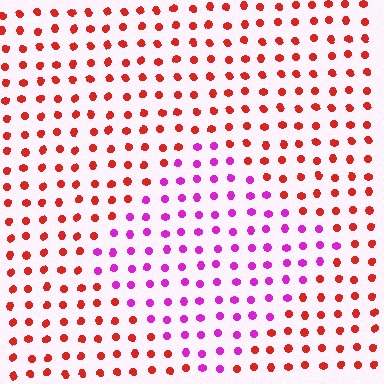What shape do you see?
I see a diamond.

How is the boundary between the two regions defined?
The boundary is defined purely by a slight shift in hue (about 59 degrees). Spacing, size, and orientation are identical on both sides.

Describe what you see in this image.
The image is filled with small red elements in a uniform arrangement. A diamond-shaped region is visible where the elements are tinted to a slightly different hue, forming a subtle color boundary.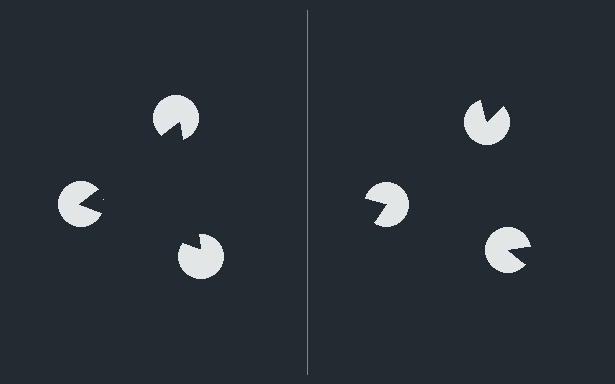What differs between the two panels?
The pac-man discs are positioned identically on both sides; only the wedge orientations differ. On the left they align to a triangle; on the right they are misaligned.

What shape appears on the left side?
An illusory triangle.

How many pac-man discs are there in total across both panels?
6 — 3 on each side.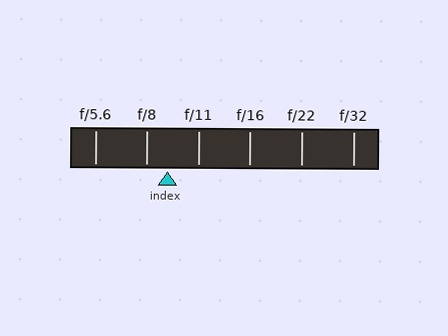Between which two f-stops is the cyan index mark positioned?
The index mark is between f/8 and f/11.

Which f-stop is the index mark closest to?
The index mark is closest to f/8.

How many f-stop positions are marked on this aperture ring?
There are 6 f-stop positions marked.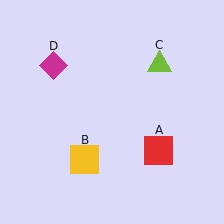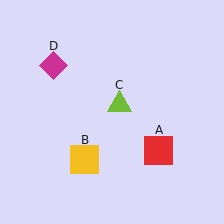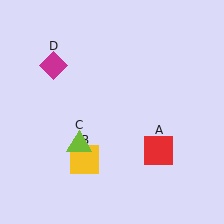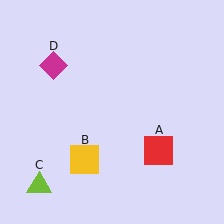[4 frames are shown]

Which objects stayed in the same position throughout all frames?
Red square (object A) and yellow square (object B) and magenta diamond (object D) remained stationary.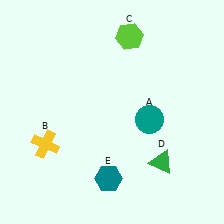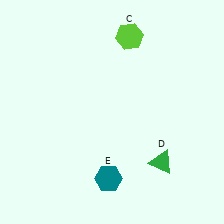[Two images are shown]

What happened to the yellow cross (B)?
The yellow cross (B) was removed in Image 2. It was in the bottom-left area of Image 1.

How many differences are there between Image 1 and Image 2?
There are 2 differences between the two images.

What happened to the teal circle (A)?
The teal circle (A) was removed in Image 2. It was in the bottom-right area of Image 1.